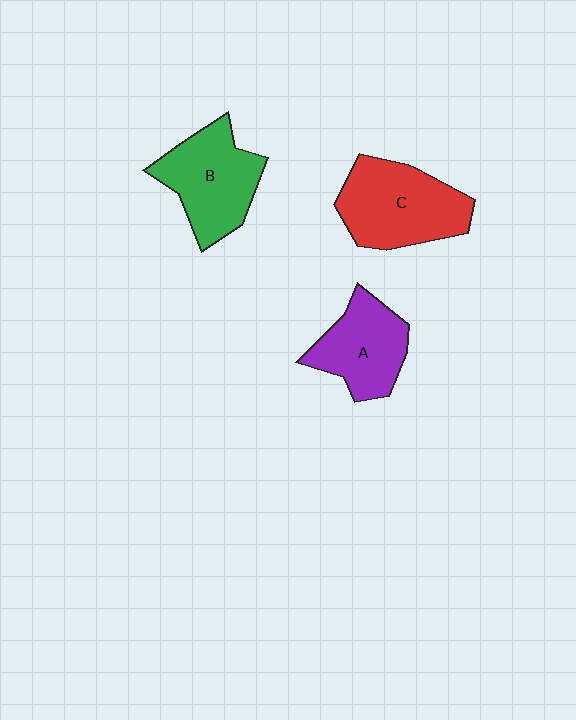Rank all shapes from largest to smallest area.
From largest to smallest: C (red), B (green), A (purple).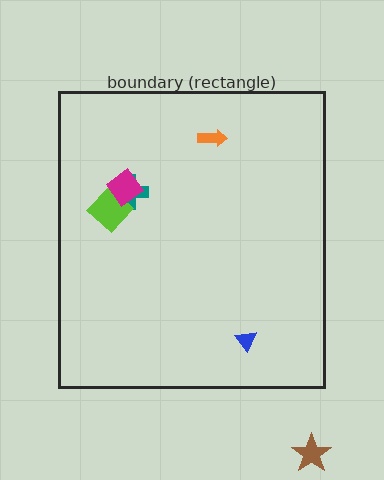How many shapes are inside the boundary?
5 inside, 1 outside.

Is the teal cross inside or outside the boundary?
Inside.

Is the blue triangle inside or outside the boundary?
Inside.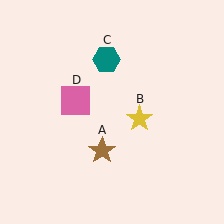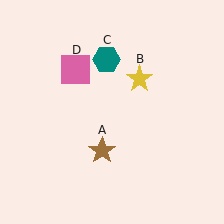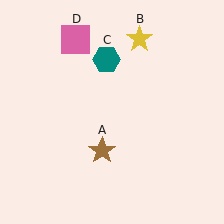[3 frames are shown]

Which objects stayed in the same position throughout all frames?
Brown star (object A) and teal hexagon (object C) remained stationary.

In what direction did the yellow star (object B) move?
The yellow star (object B) moved up.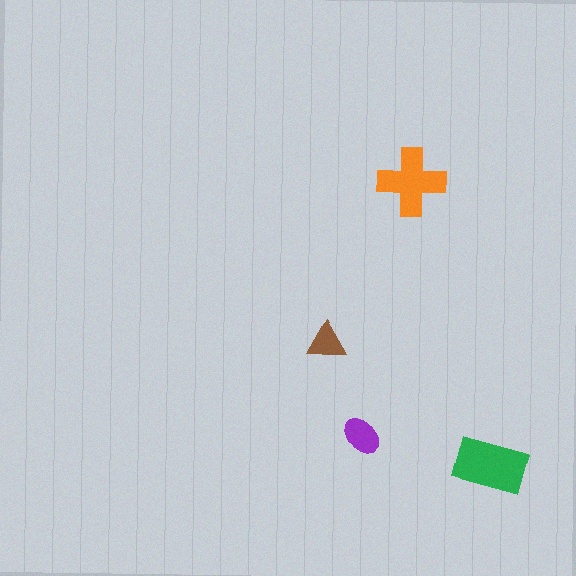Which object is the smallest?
The brown triangle.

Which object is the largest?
The green rectangle.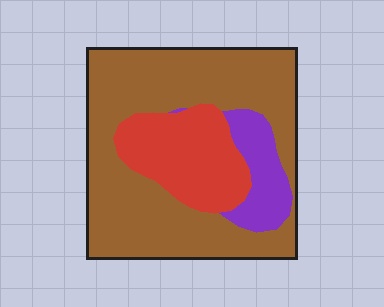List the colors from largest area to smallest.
From largest to smallest: brown, red, purple.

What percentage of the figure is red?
Red covers 23% of the figure.